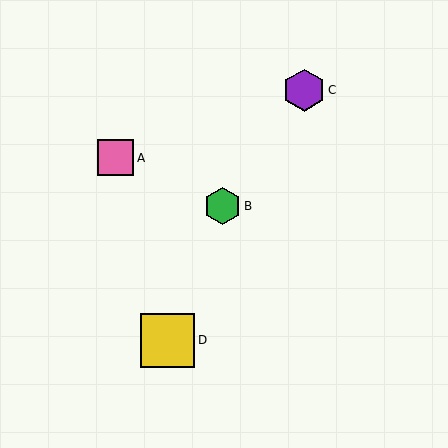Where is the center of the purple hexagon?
The center of the purple hexagon is at (304, 90).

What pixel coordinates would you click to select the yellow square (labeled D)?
Click at (168, 340) to select the yellow square D.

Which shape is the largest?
The yellow square (labeled D) is the largest.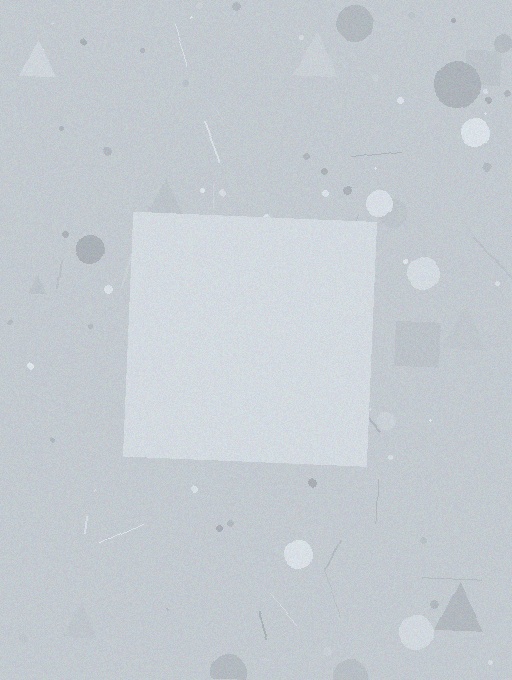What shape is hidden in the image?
A square is hidden in the image.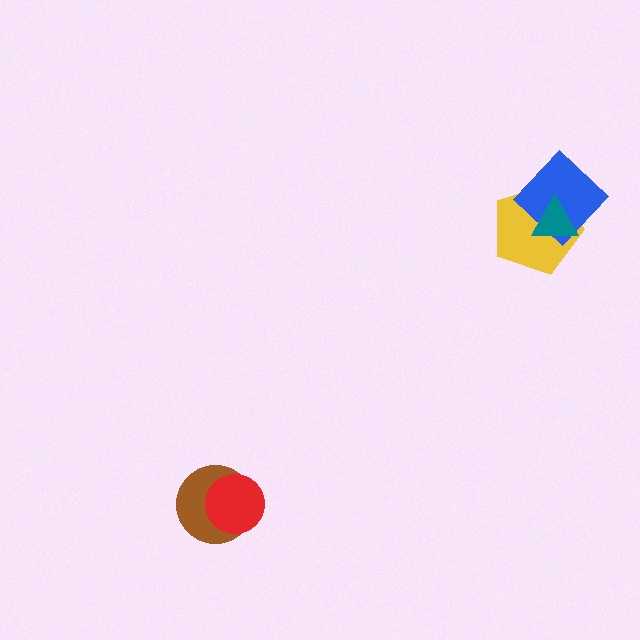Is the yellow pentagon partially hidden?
Yes, it is partially covered by another shape.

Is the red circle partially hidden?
No, no other shape covers it.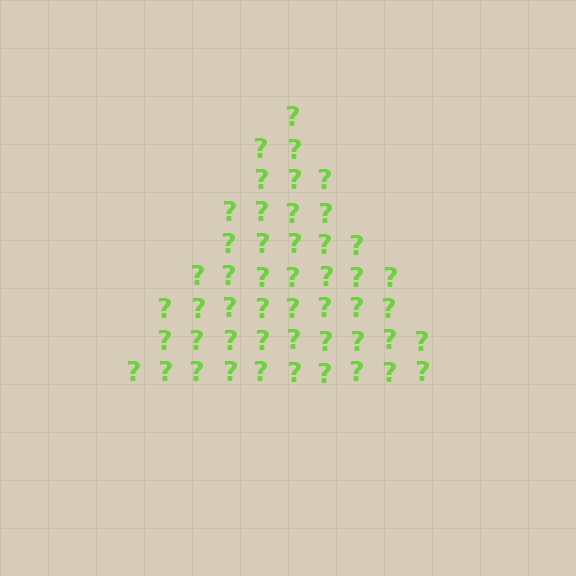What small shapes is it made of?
It is made of small question marks.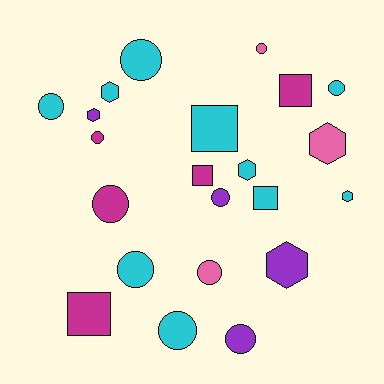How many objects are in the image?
There are 22 objects.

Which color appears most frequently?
Cyan, with 10 objects.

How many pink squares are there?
There are no pink squares.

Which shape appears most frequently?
Circle, with 11 objects.